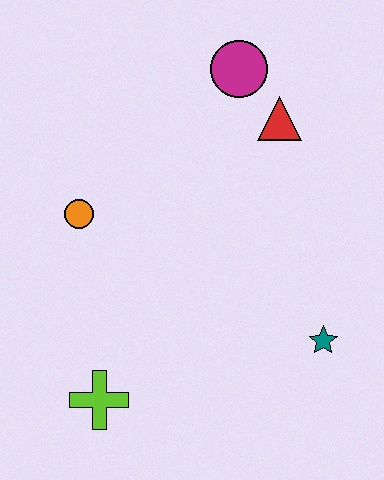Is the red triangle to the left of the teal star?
Yes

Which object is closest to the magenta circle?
The red triangle is closest to the magenta circle.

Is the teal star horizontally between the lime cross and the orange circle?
No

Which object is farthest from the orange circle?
The teal star is farthest from the orange circle.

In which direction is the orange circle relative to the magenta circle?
The orange circle is to the left of the magenta circle.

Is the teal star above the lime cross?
Yes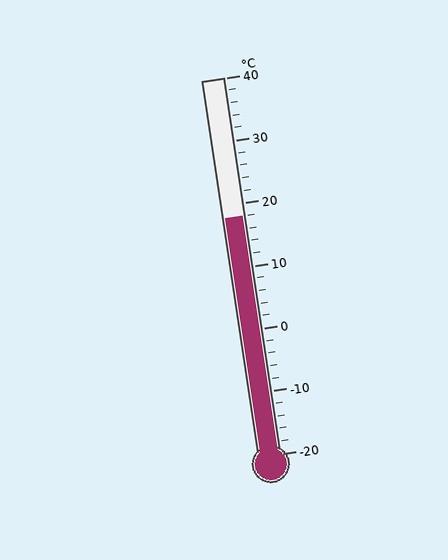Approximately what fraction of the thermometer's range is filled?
The thermometer is filled to approximately 65% of its range.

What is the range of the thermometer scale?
The thermometer scale ranges from -20°C to 40°C.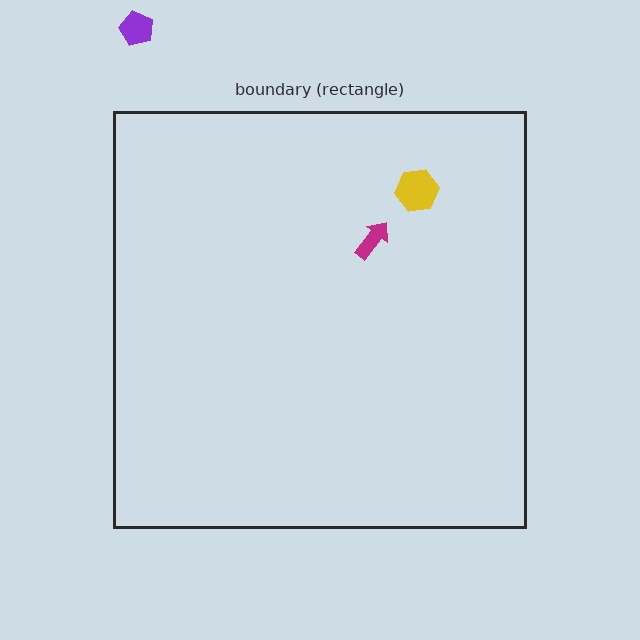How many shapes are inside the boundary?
2 inside, 1 outside.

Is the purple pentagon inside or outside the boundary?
Outside.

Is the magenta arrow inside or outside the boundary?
Inside.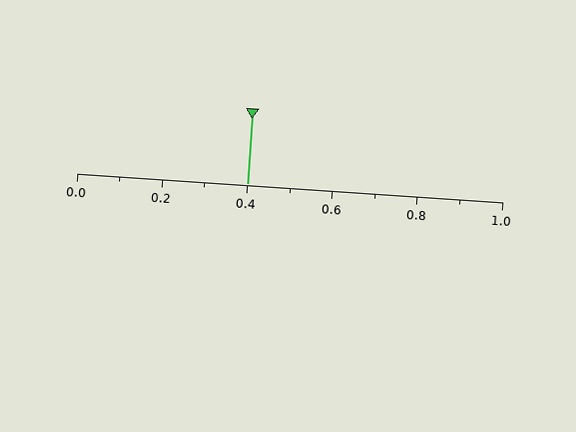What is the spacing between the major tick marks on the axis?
The major ticks are spaced 0.2 apart.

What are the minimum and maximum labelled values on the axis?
The axis runs from 0.0 to 1.0.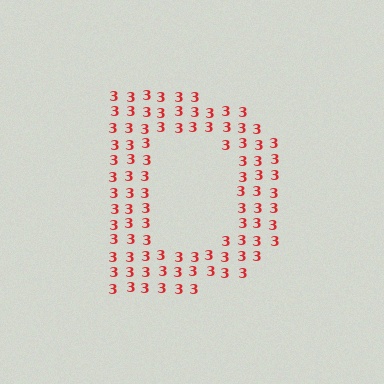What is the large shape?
The large shape is the letter D.